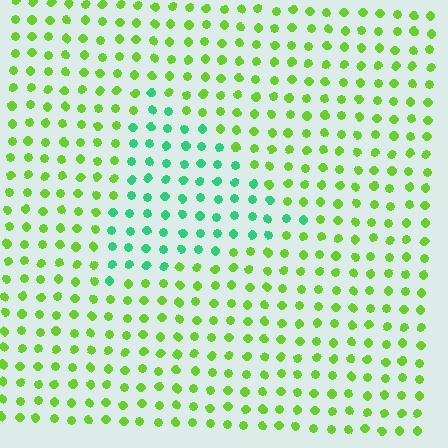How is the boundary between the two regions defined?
The boundary is defined purely by a slight shift in hue (about 51 degrees). Spacing, size, and orientation are identical on both sides.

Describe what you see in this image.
The image is filled with small lime elements in a uniform arrangement. A triangle-shaped region is visible where the elements are tinted to a slightly different hue, forming a subtle color boundary.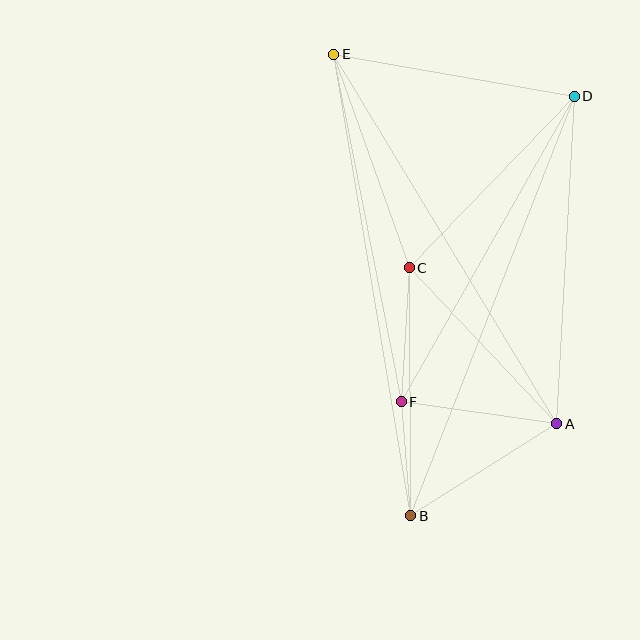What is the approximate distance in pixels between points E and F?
The distance between E and F is approximately 354 pixels.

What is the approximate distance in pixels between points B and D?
The distance between B and D is approximately 450 pixels.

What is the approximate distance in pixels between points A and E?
The distance between A and E is approximately 432 pixels.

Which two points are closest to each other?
Points B and F are closest to each other.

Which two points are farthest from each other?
Points B and E are farthest from each other.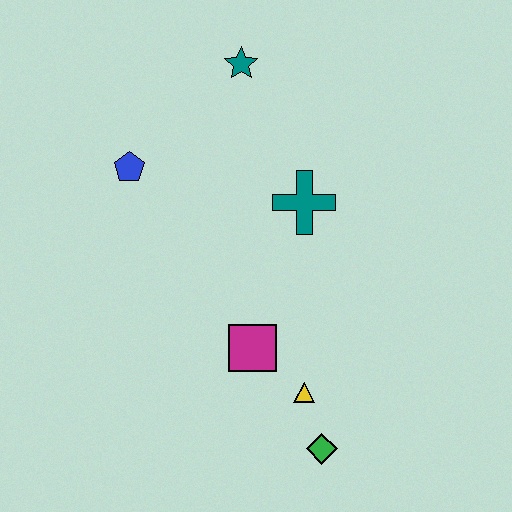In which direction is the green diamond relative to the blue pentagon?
The green diamond is below the blue pentagon.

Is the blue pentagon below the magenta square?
No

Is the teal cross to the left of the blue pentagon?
No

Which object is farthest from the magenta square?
The teal star is farthest from the magenta square.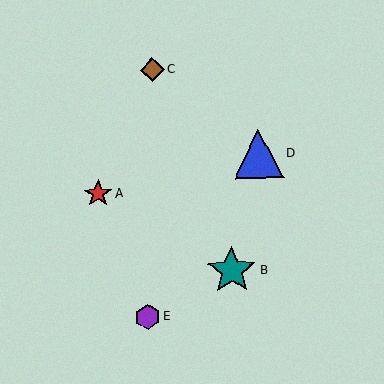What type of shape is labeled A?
Shape A is a red star.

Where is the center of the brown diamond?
The center of the brown diamond is at (152, 70).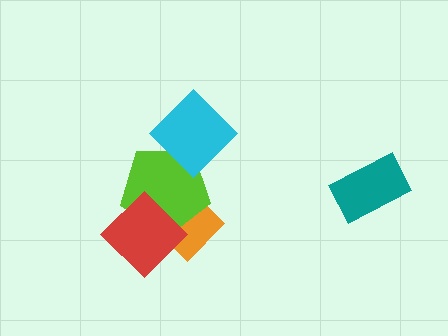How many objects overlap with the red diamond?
2 objects overlap with the red diamond.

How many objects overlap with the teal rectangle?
0 objects overlap with the teal rectangle.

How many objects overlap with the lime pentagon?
3 objects overlap with the lime pentagon.